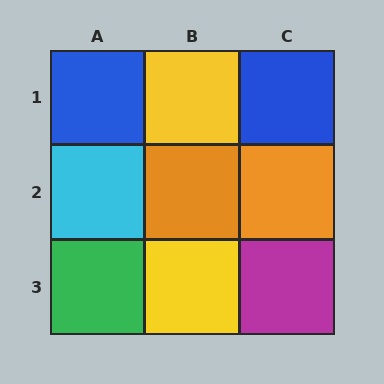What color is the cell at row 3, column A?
Green.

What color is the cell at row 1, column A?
Blue.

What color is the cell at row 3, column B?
Yellow.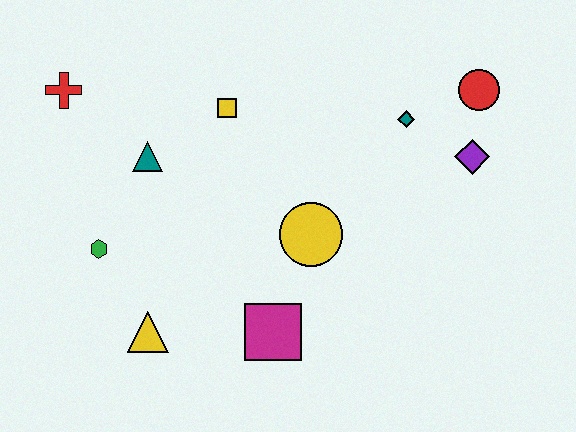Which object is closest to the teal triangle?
The yellow square is closest to the teal triangle.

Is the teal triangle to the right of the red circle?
No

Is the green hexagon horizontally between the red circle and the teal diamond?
No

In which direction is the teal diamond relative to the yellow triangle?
The teal diamond is to the right of the yellow triangle.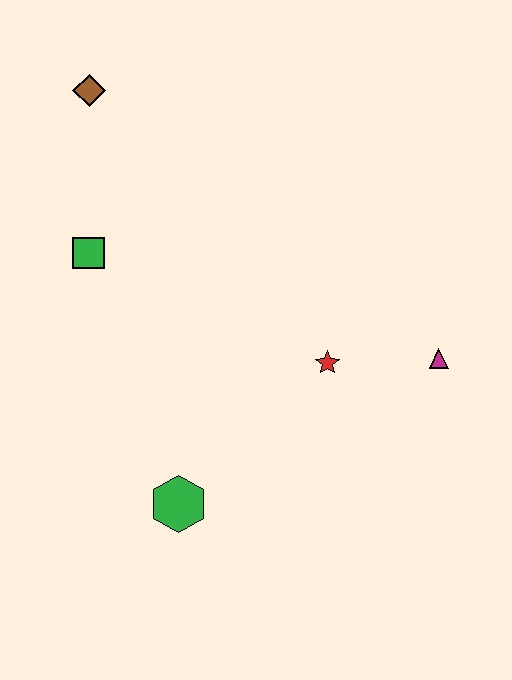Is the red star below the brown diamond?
Yes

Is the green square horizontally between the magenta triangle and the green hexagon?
No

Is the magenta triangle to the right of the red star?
Yes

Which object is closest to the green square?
The brown diamond is closest to the green square.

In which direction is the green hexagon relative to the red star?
The green hexagon is to the left of the red star.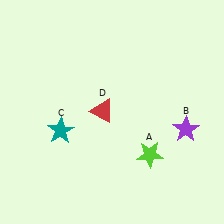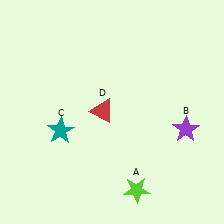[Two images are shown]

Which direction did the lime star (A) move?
The lime star (A) moved down.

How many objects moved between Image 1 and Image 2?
1 object moved between the two images.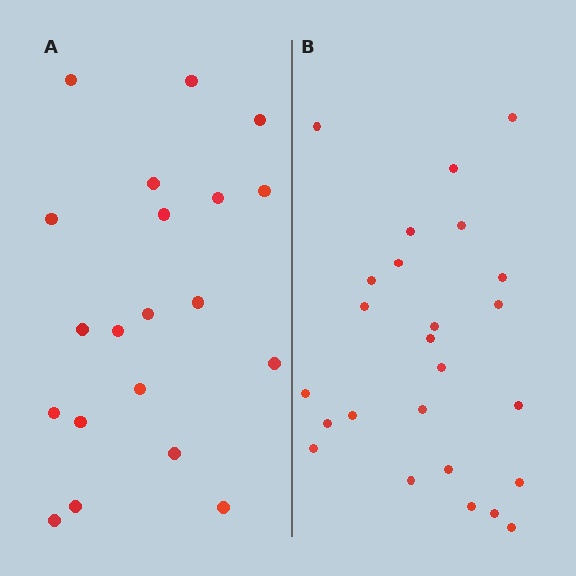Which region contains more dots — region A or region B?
Region B (the right region) has more dots.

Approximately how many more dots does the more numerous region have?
Region B has about 5 more dots than region A.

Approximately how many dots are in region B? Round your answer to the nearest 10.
About 20 dots. (The exact count is 25, which rounds to 20.)